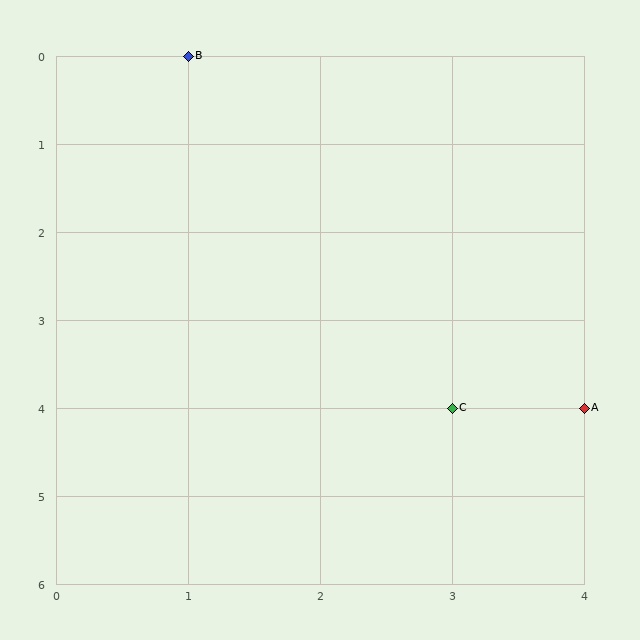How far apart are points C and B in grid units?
Points C and B are 2 columns and 4 rows apart (about 4.5 grid units diagonally).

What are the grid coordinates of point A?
Point A is at grid coordinates (4, 4).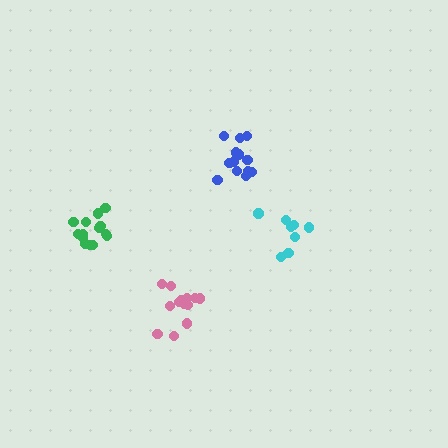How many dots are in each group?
Group 1: 13 dots, Group 2: 14 dots, Group 3: 13 dots, Group 4: 8 dots (48 total).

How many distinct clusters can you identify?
There are 4 distinct clusters.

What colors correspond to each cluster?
The clusters are colored: blue, green, pink, cyan.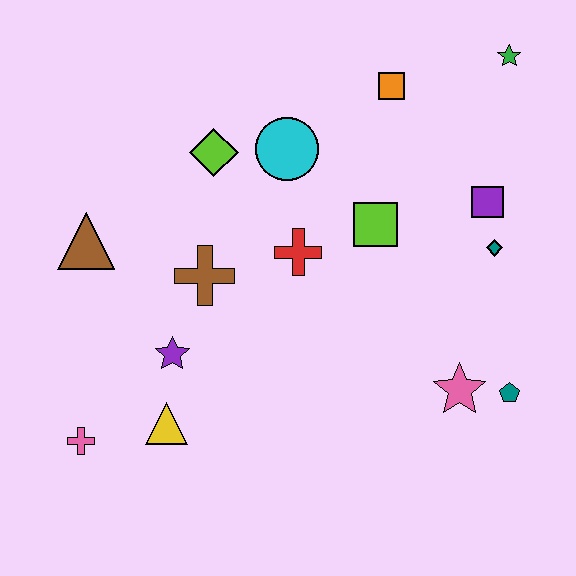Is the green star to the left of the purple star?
No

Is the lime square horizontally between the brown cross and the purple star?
No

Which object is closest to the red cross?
The lime square is closest to the red cross.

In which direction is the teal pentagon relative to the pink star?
The teal pentagon is to the right of the pink star.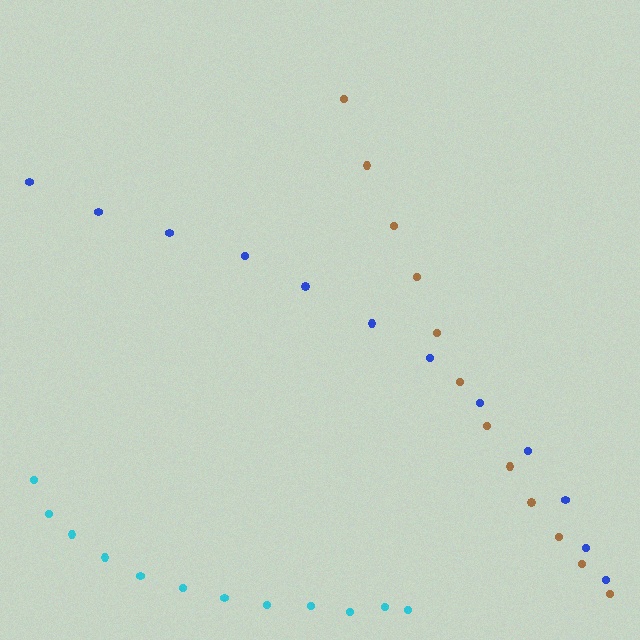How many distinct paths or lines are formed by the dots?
There are 3 distinct paths.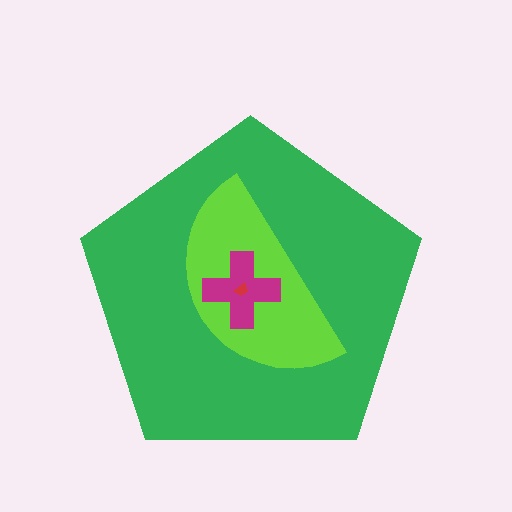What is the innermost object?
The red trapezoid.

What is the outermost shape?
The green pentagon.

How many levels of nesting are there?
4.